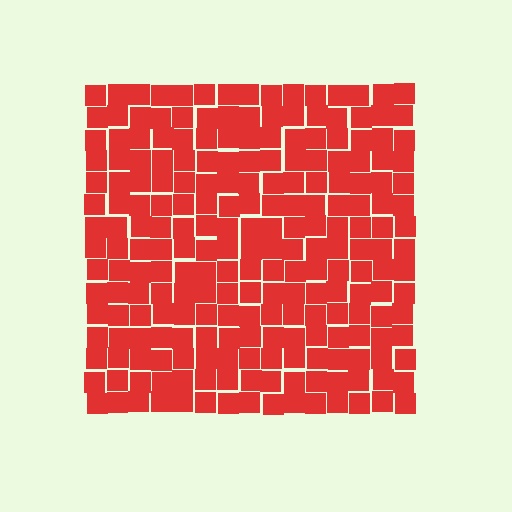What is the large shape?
The large shape is a square.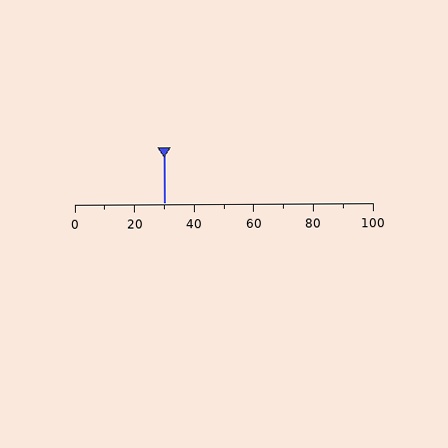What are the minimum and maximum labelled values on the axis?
The axis runs from 0 to 100.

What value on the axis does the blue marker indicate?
The marker indicates approximately 30.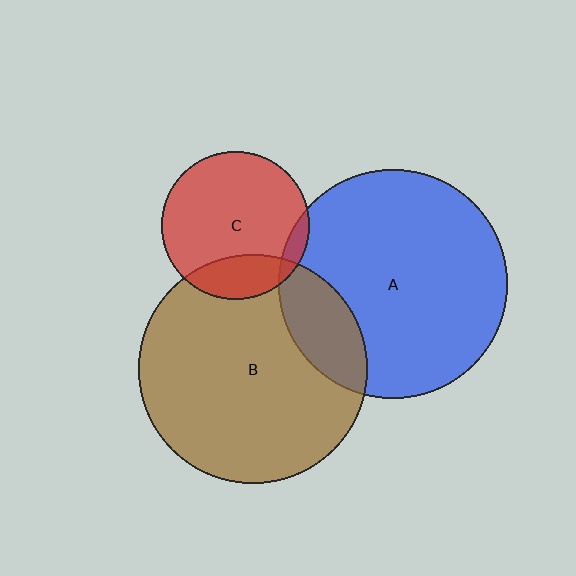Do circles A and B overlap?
Yes.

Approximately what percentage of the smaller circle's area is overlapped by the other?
Approximately 15%.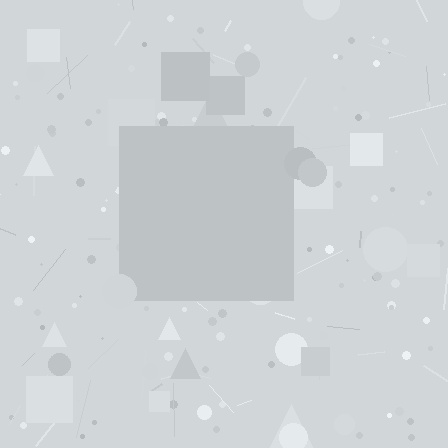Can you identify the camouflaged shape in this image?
The camouflaged shape is a square.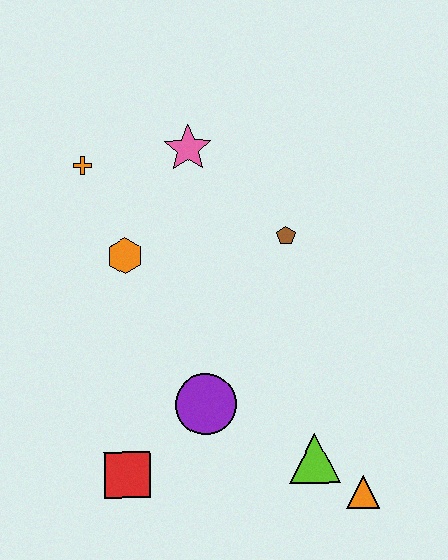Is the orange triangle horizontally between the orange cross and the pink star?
No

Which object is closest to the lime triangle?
The orange triangle is closest to the lime triangle.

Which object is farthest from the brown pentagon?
The red square is farthest from the brown pentagon.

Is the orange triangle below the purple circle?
Yes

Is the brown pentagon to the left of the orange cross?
No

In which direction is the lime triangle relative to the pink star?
The lime triangle is below the pink star.